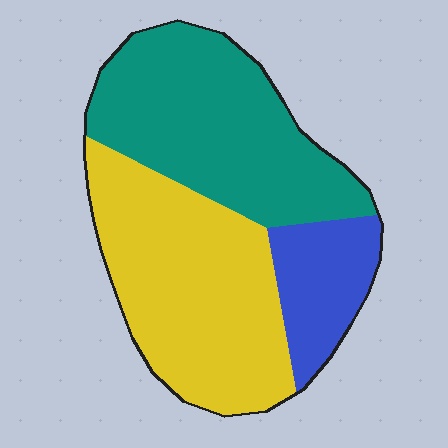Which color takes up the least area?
Blue, at roughly 15%.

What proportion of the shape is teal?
Teal takes up between a quarter and a half of the shape.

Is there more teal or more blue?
Teal.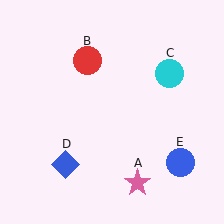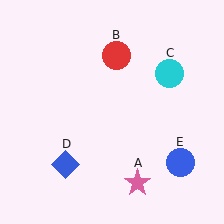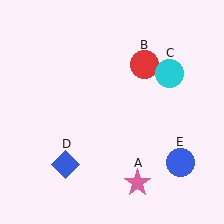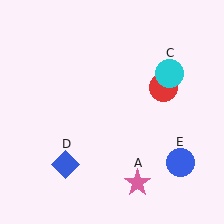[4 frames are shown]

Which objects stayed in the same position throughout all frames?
Pink star (object A) and cyan circle (object C) and blue diamond (object D) and blue circle (object E) remained stationary.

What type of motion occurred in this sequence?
The red circle (object B) rotated clockwise around the center of the scene.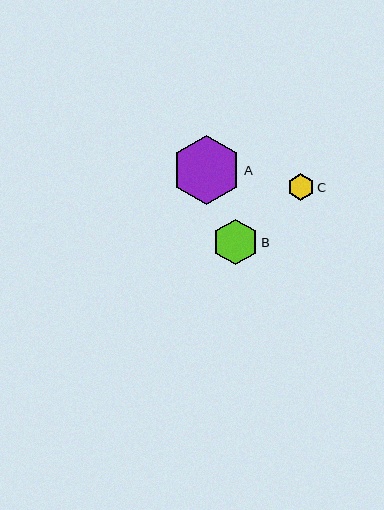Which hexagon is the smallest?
Hexagon C is the smallest with a size of approximately 27 pixels.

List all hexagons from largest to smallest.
From largest to smallest: A, B, C.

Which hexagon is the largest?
Hexagon A is the largest with a size of approximately 69 pixels.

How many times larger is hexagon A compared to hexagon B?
Hexagon A is approximately 1.5 times the size of hexagon B.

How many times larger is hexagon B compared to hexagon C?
Hexagon B is approximately 1.7 times the size of hexagon C.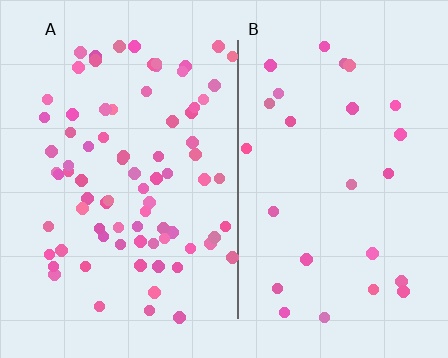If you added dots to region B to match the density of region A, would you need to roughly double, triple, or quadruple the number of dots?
Approximately triple.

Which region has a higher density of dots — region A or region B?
A (the left).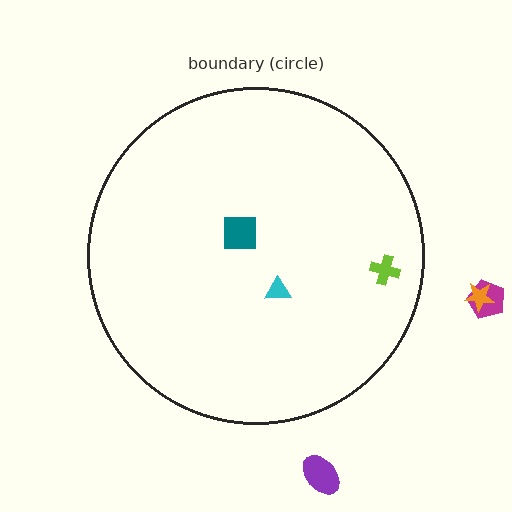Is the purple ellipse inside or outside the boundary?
Outside.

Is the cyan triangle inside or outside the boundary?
Inside.